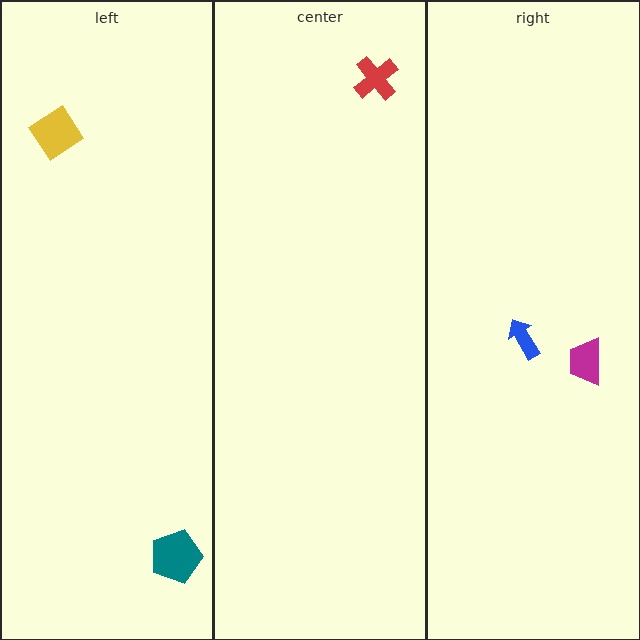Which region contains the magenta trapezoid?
The right region.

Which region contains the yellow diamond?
The left region.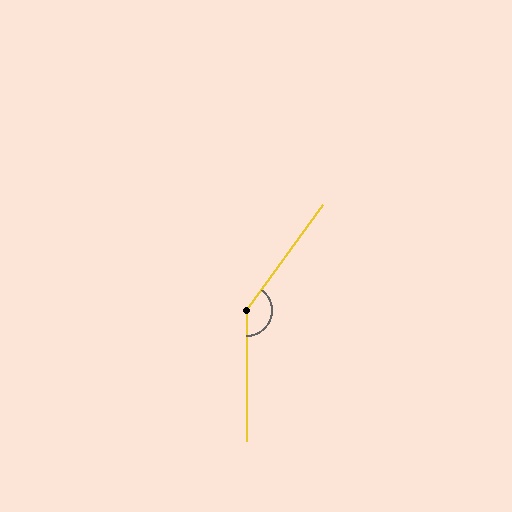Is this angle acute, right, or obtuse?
It is obtuse.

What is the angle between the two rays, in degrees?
Approximately 144 degrees.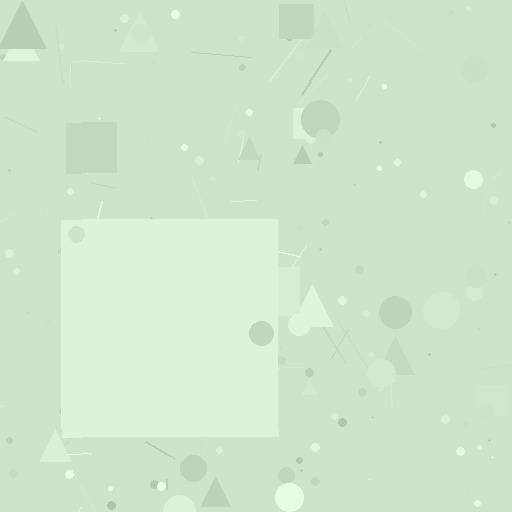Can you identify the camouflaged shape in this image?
The camouflaged shape is a square.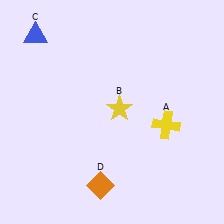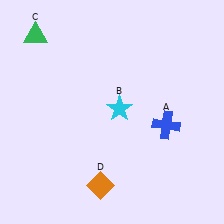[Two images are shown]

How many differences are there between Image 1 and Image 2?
There are 3 differences between the two images.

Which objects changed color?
A changed from yellow to blue. B changed from yellow to cyan. C changed from blue to green.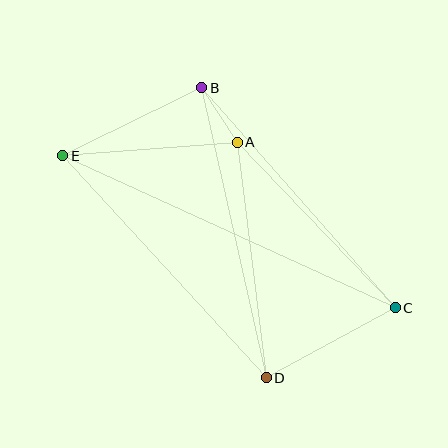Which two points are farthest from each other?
Points C and E are farthest from each other.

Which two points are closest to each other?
Points A and B are closest to each other.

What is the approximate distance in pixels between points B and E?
The distance between B and E is approximately 155 pixels.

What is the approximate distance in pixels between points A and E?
The distance between A and E is approximately 175 pixels.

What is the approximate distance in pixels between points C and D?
The distance between C and D is approximately 147 pixels.